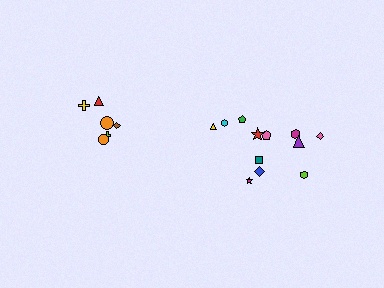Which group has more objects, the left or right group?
The right group.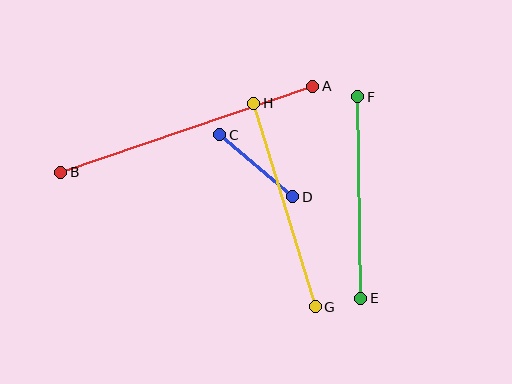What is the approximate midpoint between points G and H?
The midpoint is at approximately (284, 205) pixels.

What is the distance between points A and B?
The distance is approximately 266 pixels.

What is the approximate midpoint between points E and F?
The midpoint is at approximately (359, 197) pixels.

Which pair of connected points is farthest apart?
Points A and B are farthest apart.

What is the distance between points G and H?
The distance is approximately 213 pixels.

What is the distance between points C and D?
The distance is approximately 96 pixels.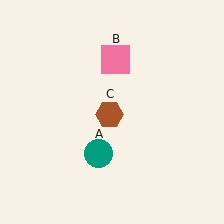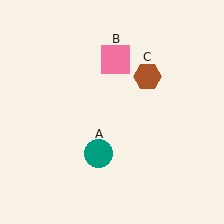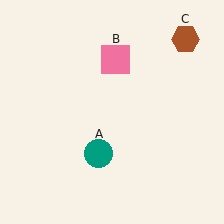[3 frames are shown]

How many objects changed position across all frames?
1 object changed position: brown hexagon (object C).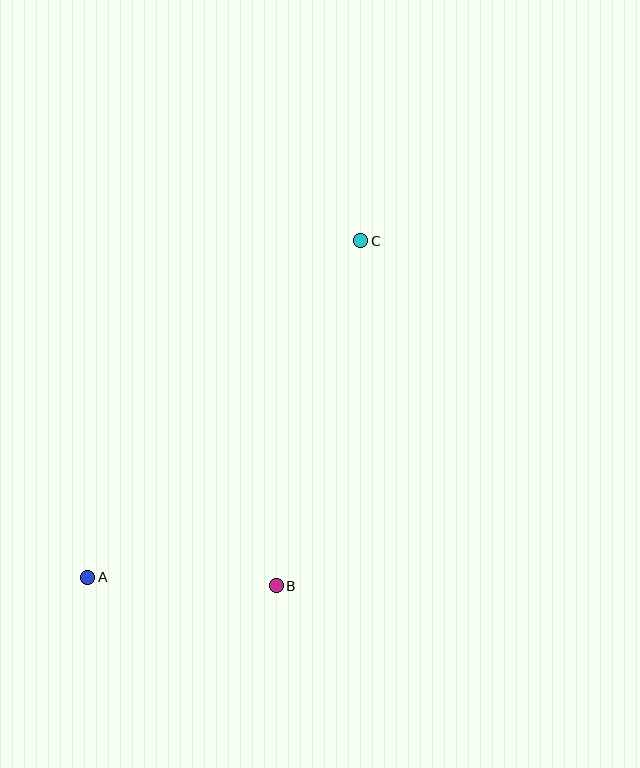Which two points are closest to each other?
Points A and B are closest to each other.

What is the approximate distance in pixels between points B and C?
The distance between B and C is approximately 355 pixels.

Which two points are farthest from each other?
Points A and C are farthest from each other.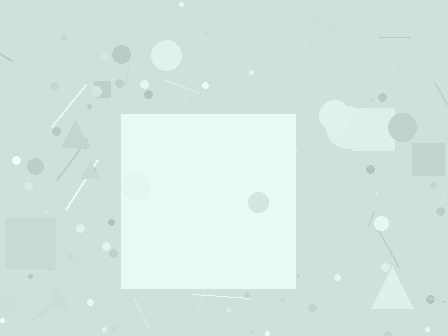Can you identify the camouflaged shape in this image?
The camouflaged shape is a square.